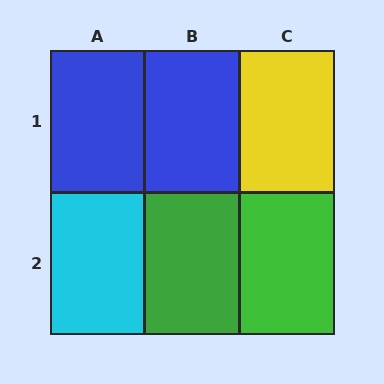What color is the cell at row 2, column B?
Green.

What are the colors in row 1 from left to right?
Blue, blue, yellow.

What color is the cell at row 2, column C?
Green.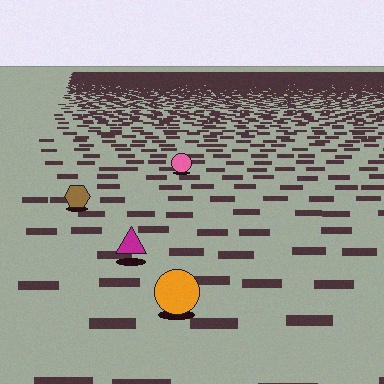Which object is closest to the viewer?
The orange circle is closest. The texture marks near it are larger and more spread out.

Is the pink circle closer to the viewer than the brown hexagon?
No. The brown hexagon is closer — you can tell from the texture gradient: the ground texture is coarser near it.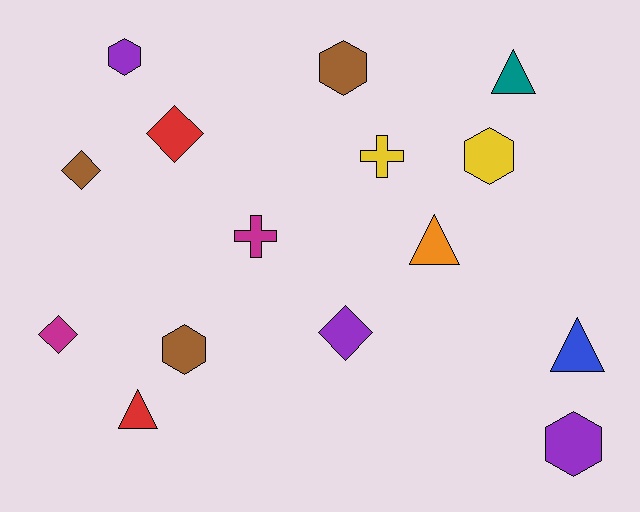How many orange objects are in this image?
There is 1 orange object.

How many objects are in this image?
There are 15 objects.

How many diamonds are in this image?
There are 4 diamonds.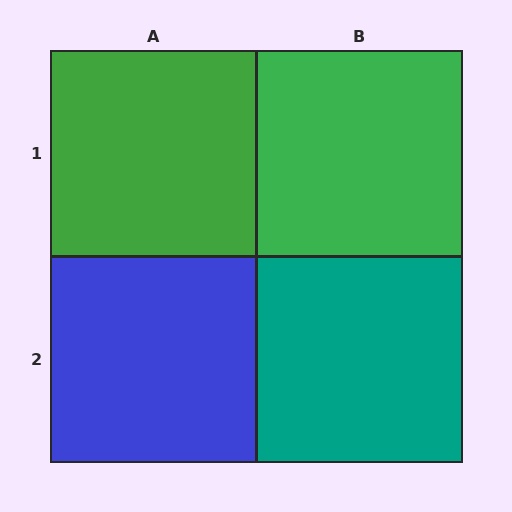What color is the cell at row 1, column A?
Green.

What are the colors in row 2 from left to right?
Blue, teal.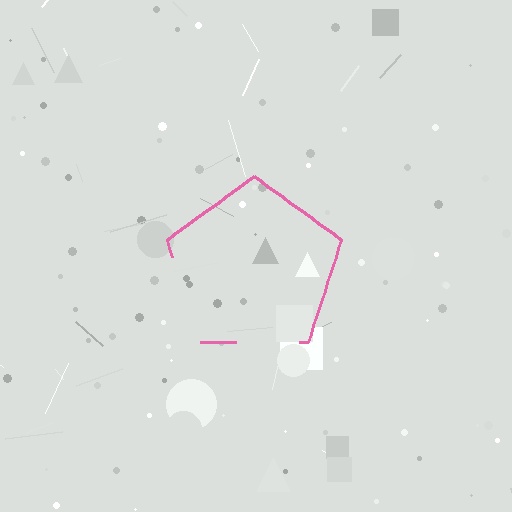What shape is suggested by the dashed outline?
The dashed outline suggests a pentagon.